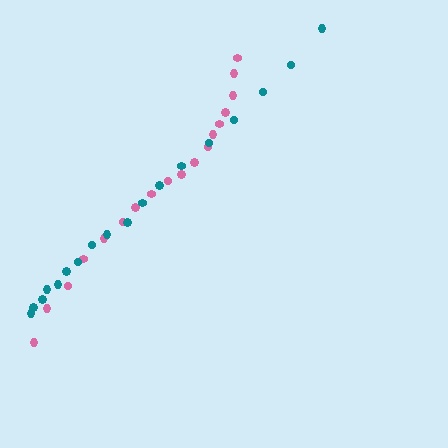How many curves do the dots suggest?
There are 2 distinct paths.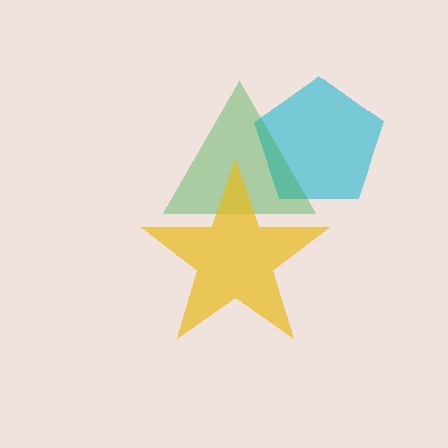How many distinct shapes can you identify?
There are 3 distinct shapes: a cyan pentagon, a green triangle, a yellow star.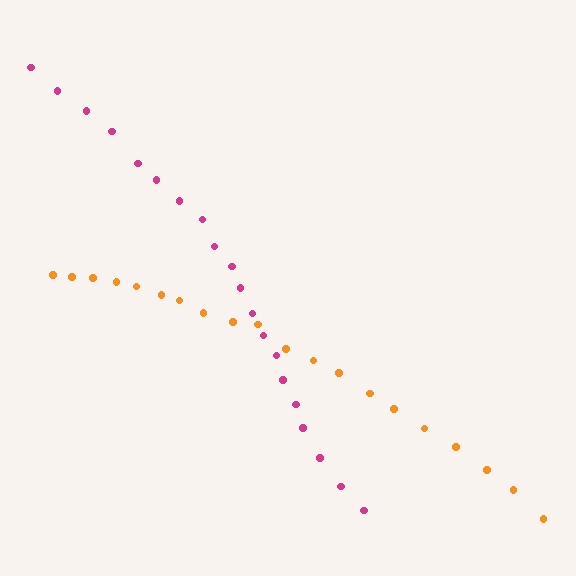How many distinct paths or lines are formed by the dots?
There are 2 distinct paths.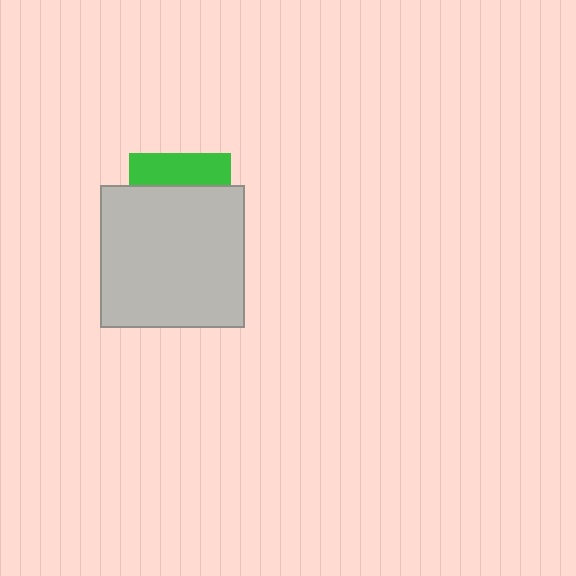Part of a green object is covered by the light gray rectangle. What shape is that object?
It is a square.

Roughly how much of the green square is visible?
A small part of it is visible (roughly 31%).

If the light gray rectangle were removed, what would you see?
You would see the complete green square.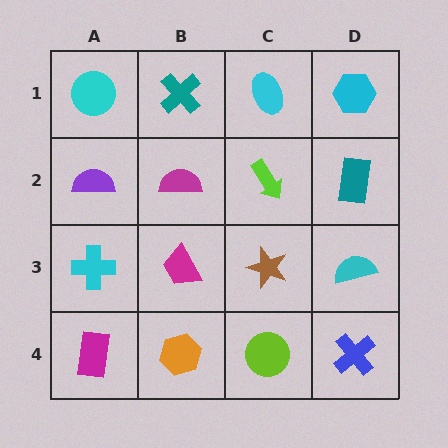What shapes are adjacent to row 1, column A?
A purple semicircle (row 2, column A), a teal cross (row 1, column B).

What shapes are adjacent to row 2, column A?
A cyan circle (row 1, column A), a cyan cross (row 3, column A), a magenta semicircle (row 2, column B).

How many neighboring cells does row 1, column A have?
2.